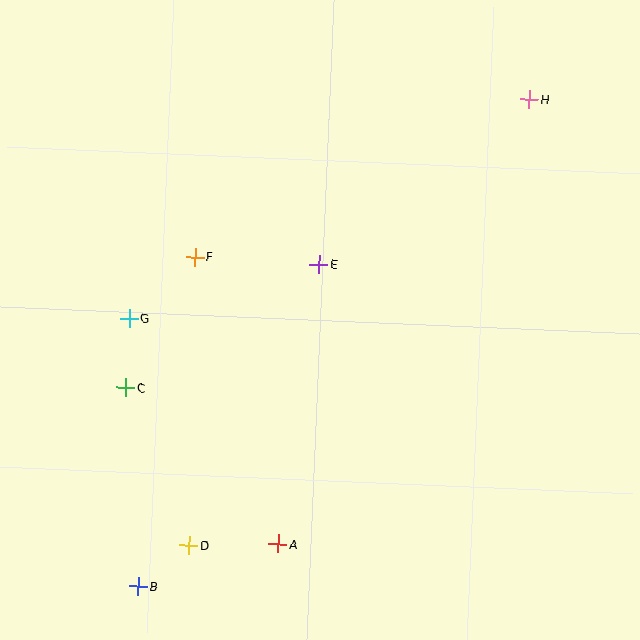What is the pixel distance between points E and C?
The distance between E and C is 230 pixels.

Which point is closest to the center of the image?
Point E at (319, 264) is closest to the center.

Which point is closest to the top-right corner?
Point H is closest to the top-right corner.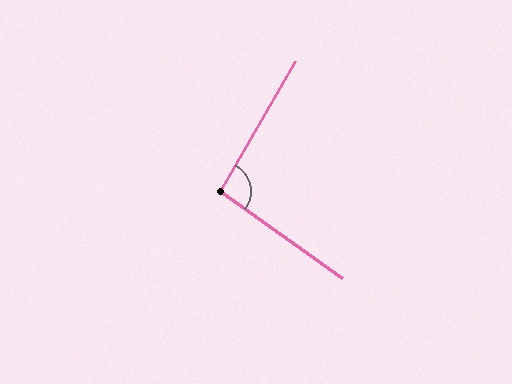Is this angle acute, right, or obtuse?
It is obtuse.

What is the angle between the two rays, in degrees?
Approximately 96 degrees.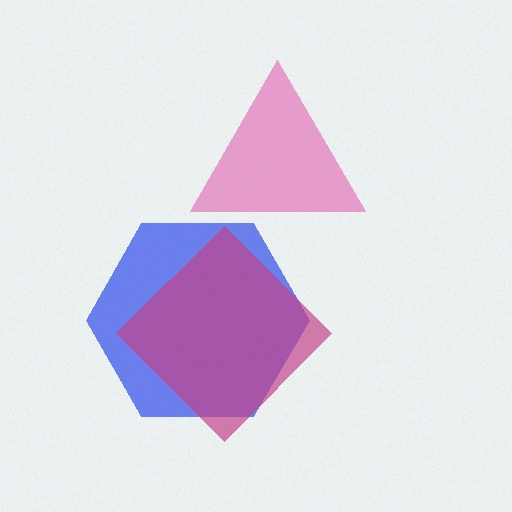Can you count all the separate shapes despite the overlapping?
Yes, there are 3 separate shapes.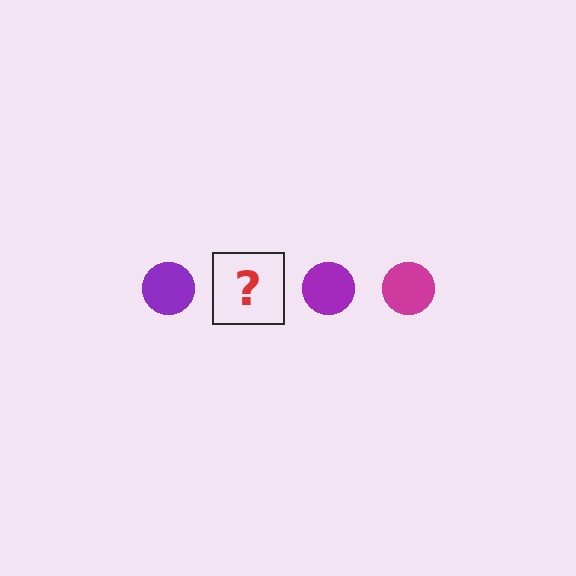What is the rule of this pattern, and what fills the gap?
The rule is that the pattern cycles through purple, magenta circles. The gap should be filled with a magenta circle.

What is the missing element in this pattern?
The missing element is a magenta circle.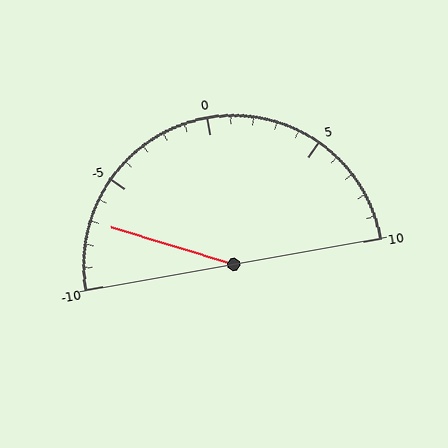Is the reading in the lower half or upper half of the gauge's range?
The reading is in the lower half of the range (-10 to 10).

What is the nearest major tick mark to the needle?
The nearest major tick mark is -5.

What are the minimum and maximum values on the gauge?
The gauge ranges from -10 to 10.